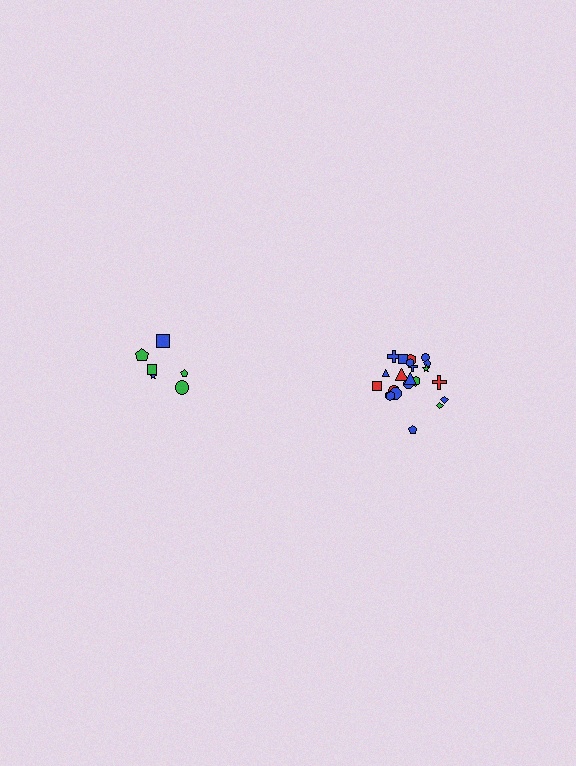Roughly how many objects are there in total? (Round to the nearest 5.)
Roughly 30 objects in total.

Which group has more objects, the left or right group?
The right group.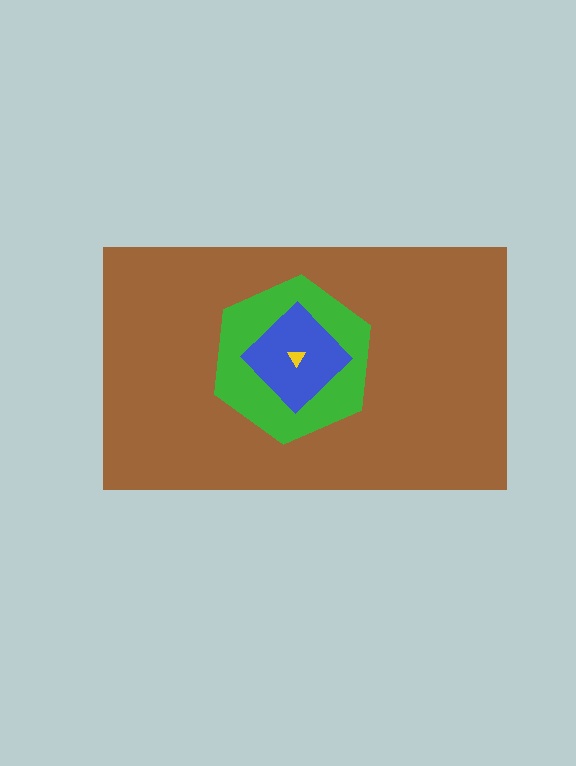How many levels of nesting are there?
4.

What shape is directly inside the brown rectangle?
The green hexagon.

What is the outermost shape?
The brown rectangle.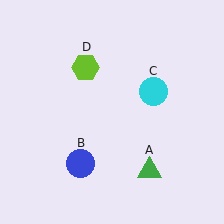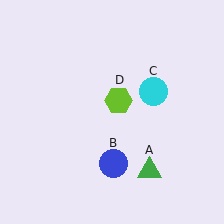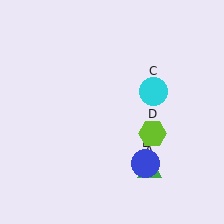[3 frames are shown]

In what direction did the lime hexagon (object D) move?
The lime hexagon (object D) moved down and to the right.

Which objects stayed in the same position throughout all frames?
Green triangle (object A) and cyan circle (object C) remained stationary.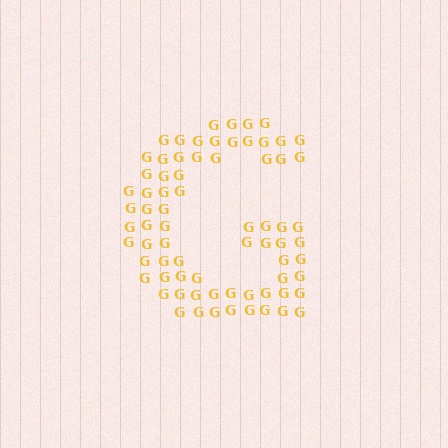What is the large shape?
The large shape is the letter G.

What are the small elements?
The small elements are letter G's.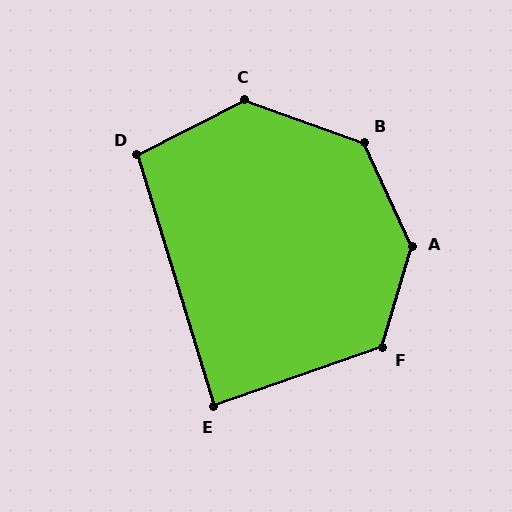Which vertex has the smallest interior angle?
E, at approximately 88 degrees.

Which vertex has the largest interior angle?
A, at approximately 139 degrees.